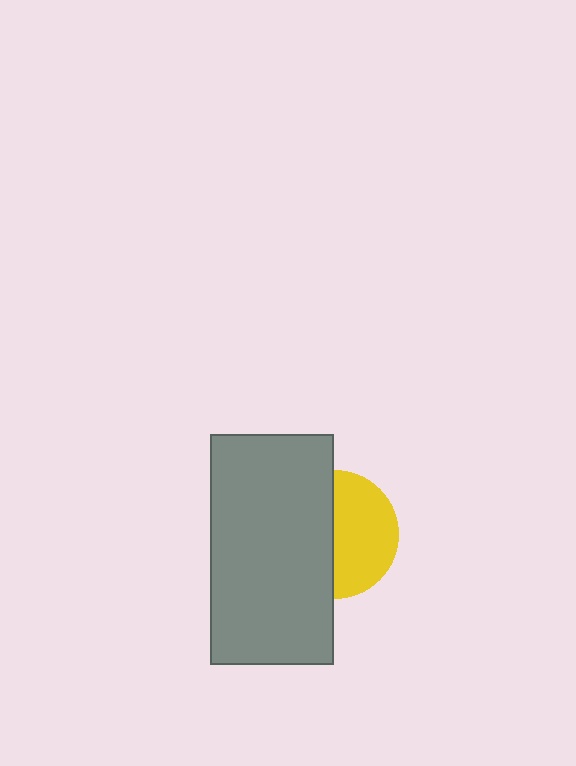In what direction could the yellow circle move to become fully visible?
The yellow circle could move right. That would shift it out from behind the gray rectangle entirely.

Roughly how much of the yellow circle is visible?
About half of it is visible (roughly 51%).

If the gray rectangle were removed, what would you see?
You would see the complete yellow circle.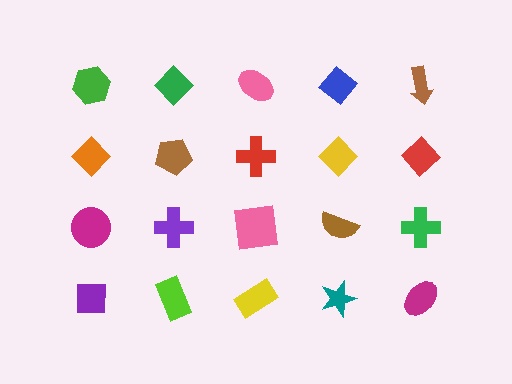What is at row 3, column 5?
A green cross.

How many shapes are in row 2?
5 shapes.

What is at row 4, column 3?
A yellow rectangle.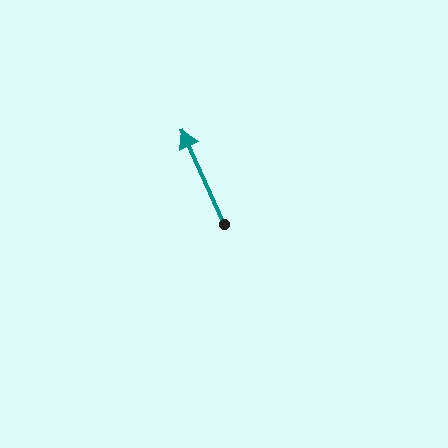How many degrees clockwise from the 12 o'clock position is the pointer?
Approximately 336 degrees.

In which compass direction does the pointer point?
Northwest.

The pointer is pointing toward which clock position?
Roughly 11 o'clock.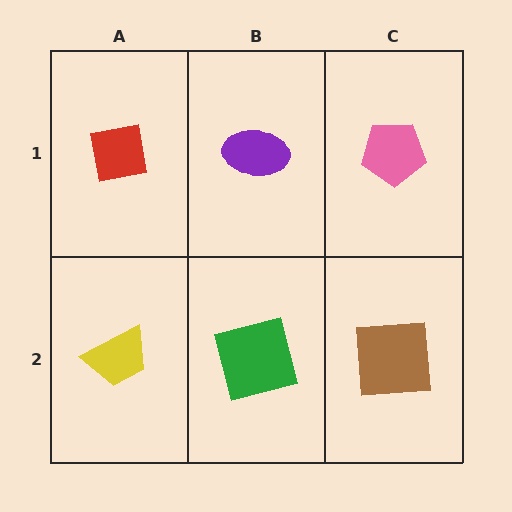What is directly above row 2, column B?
A purple ellipse.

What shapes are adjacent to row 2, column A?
A red square (row 1, column A), a green square (row 2, column B).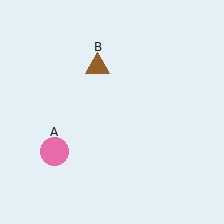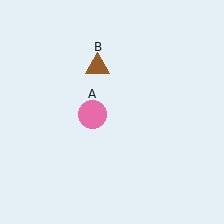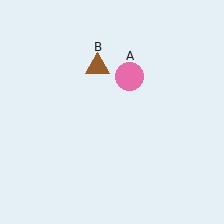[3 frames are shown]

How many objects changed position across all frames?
1 object changed position: pink circle (object A).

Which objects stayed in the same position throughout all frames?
Brown triangle (object B) remained stationary.